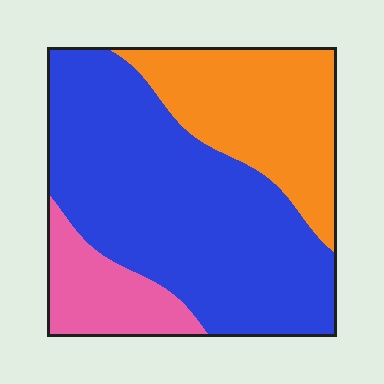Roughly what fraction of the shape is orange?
Orange takes up about one quarter (1/4) of the shape.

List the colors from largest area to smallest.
From largest to smallest: blue, orange, pink.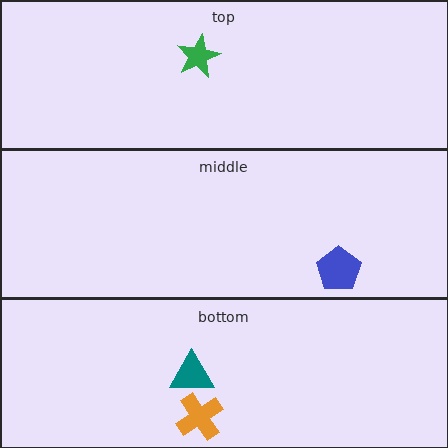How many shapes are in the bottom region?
2.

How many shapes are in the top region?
1.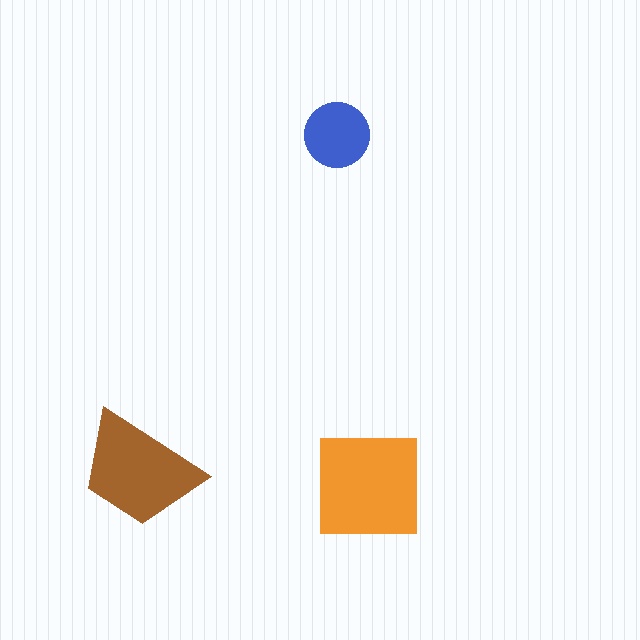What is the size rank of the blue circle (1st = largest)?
3rd.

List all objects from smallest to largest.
The blue circle, the brown trapezoid, the orange square.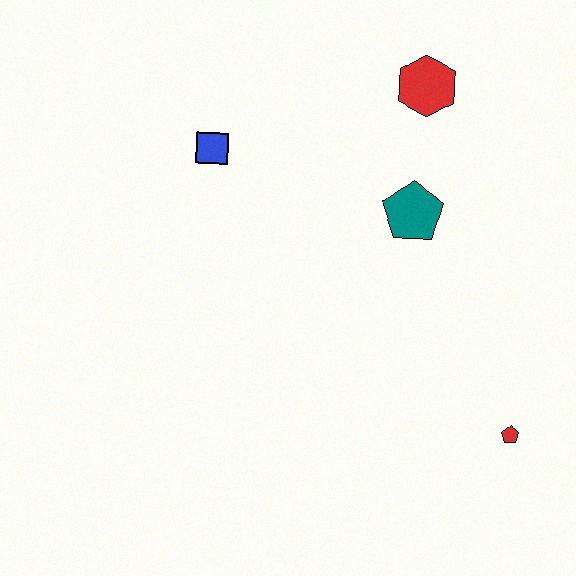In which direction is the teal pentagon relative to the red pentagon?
The teal pentagon is above the red pentagon.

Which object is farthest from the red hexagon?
The red pentagon is farthest from the red hexagon.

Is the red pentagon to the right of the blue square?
Yes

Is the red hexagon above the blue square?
Yes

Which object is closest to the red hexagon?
The teal pentagon is closest to the red hexagon.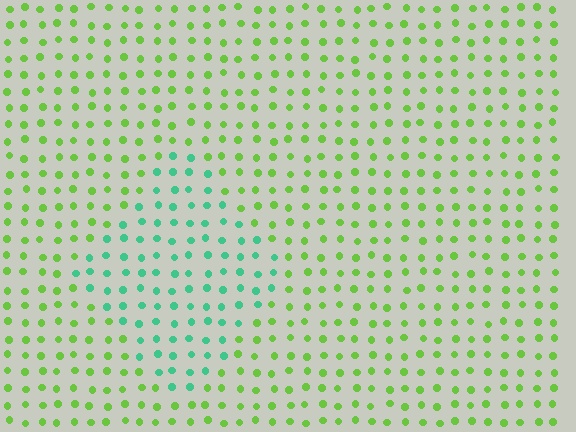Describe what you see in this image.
The image is filled with small lime elements in a uniform arrangement. A diamond-shaped region is visible where the elements are tinted to a slightly different hue, forming a subtle color boundary.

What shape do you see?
I see a diamond.